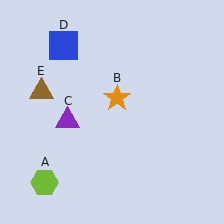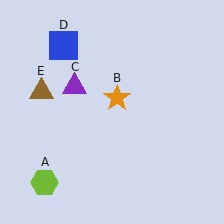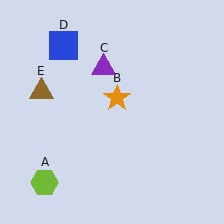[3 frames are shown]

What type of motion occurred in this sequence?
The purple triangle (object C) rotated clockwise around the center of the scene.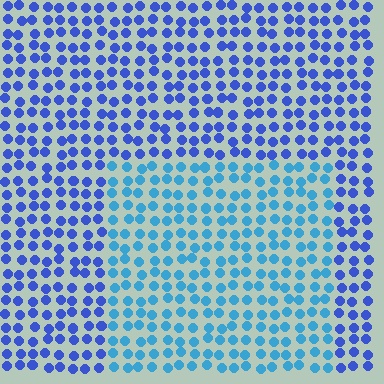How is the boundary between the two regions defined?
The boundary is defined purely by a slight shift in hue (about 32 degrees). Spacing, size, and orientation are identical on both sides.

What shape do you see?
I see a rectangle.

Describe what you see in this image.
The image is filled with small blue elements in a uniform arrangement. A rectangle-shaped region is visible where the elements are tinted to a slightly different hue, forming a subtle color boundary.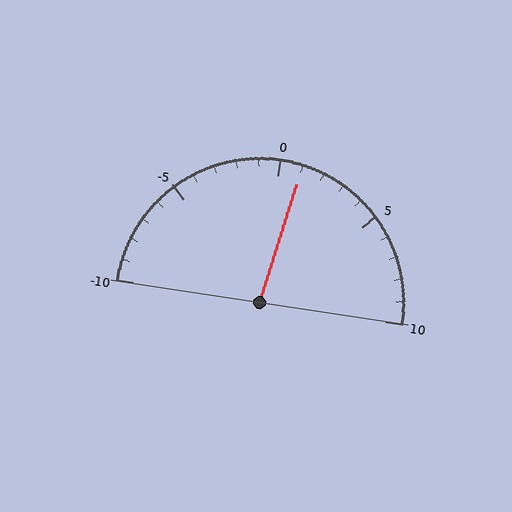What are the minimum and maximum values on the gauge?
The gauge ranges from -10 to 10.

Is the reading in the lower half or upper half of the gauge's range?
The reading is in the upper half of the range (-10 to 10).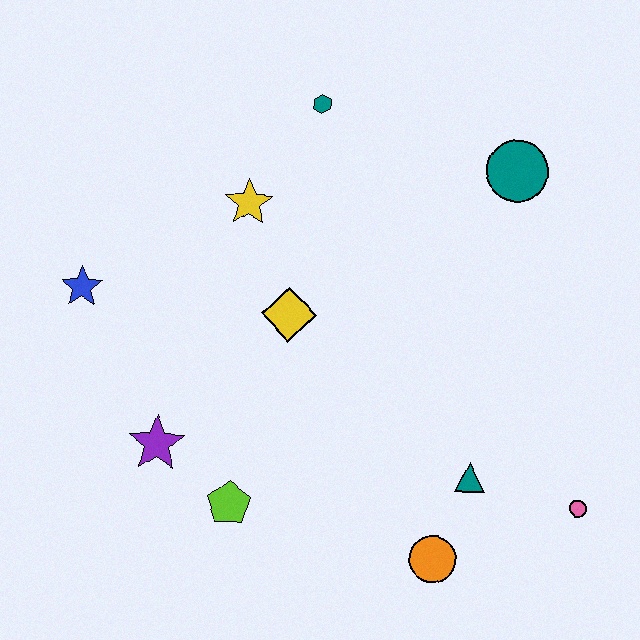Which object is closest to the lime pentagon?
The purple star is closest to the lime pentagon.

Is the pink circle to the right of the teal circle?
Yes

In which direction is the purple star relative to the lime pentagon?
The purple star is to the left of the lime pentagon.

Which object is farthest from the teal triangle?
The blue star is farthest from the teal triangle.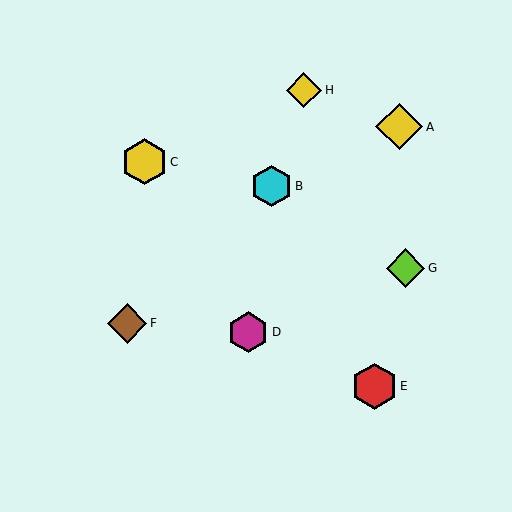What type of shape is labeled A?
Shape A is a yellow diamond.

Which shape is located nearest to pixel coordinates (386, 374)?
The red hexagon (labeled E) at (374, 386) is nearest to that location.